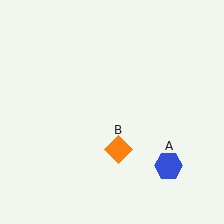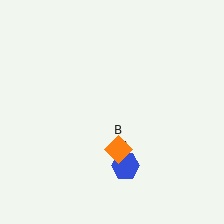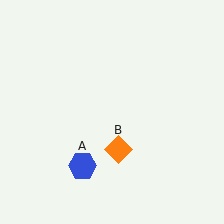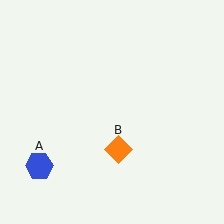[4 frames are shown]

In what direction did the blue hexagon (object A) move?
The blue hexagon (object A) moved left.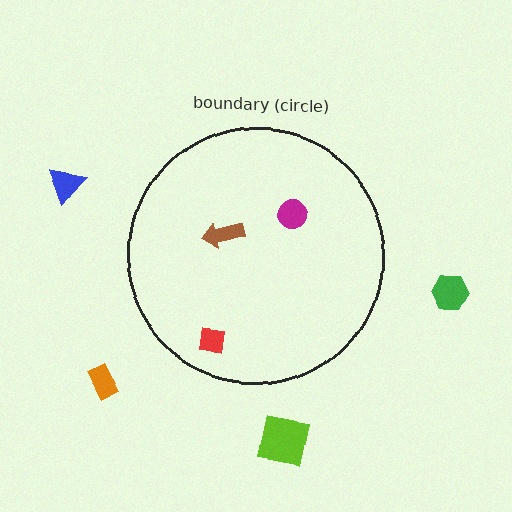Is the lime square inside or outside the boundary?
Outside.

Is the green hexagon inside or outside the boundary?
Outside.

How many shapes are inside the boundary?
3 inside, 4 outside.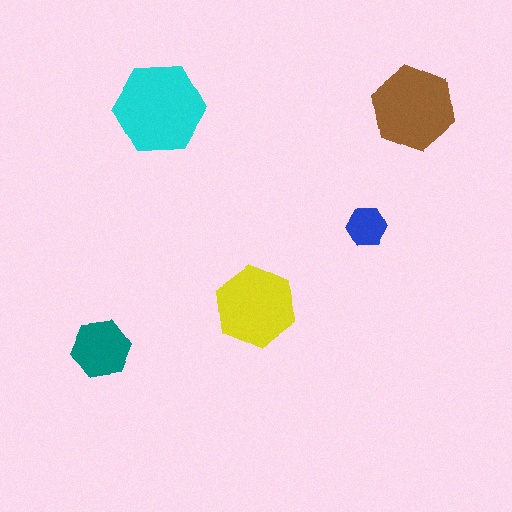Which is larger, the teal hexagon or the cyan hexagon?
The cyan one.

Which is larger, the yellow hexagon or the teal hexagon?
The yellow one.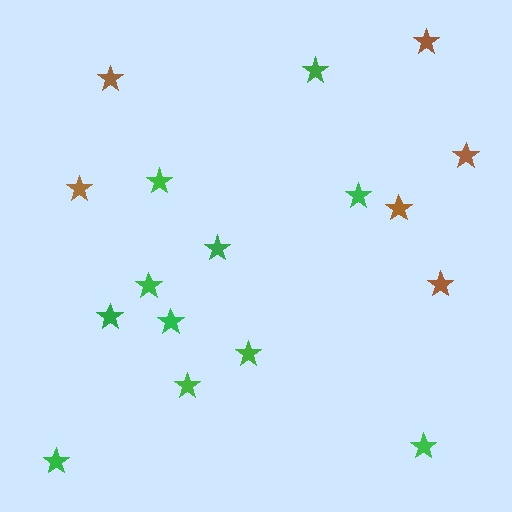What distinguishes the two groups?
There are 2 groups: one group of green stars (11) and one group of brown stars (6).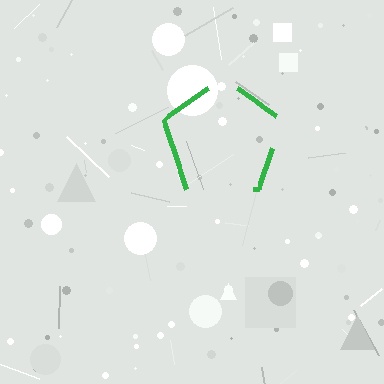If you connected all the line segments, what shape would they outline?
They would outline a pentagon.